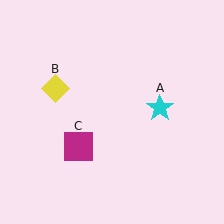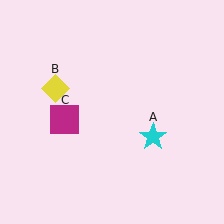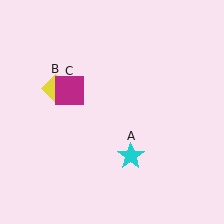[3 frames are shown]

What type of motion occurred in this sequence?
The cyan star (object A), magenta square (object C) rotated clockwise around the center of the scene.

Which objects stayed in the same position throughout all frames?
Yellow diamond (object B) remained stationary.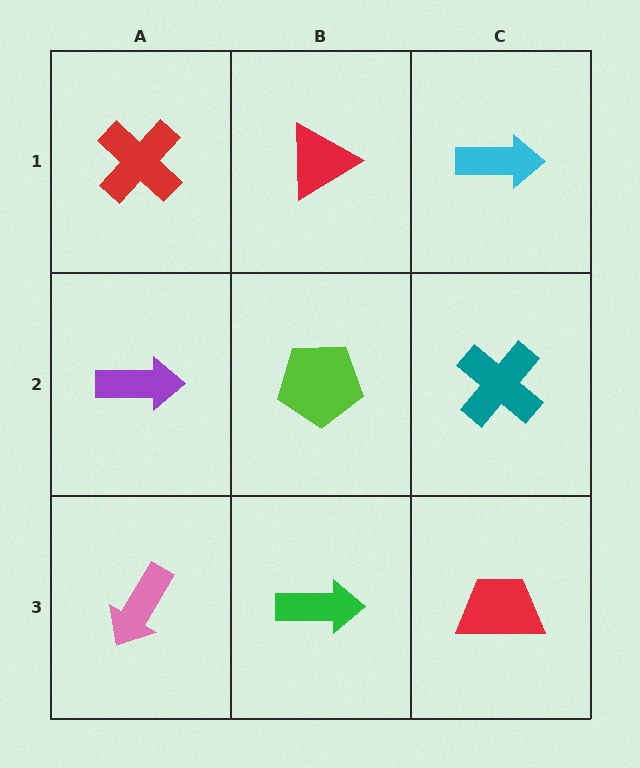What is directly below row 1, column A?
A purple arrow.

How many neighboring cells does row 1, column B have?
3.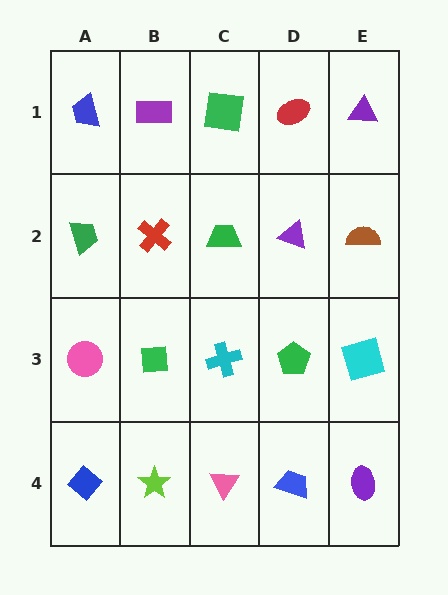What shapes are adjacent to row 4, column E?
A cyan square (row 3, column E), a blue trapezoid (row 4, column D).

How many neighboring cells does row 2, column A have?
3.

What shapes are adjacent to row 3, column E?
A brown semicircle (row 2, column E), a purple ellipse (row 4, column E), a green pentagon (row 3, column D).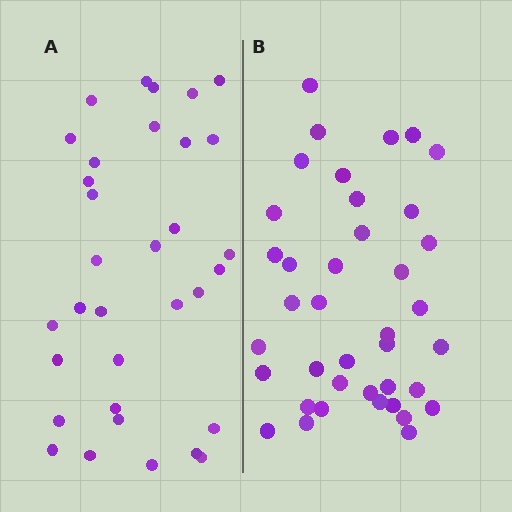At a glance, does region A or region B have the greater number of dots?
Region B (the right region) has more dots.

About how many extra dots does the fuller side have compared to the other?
Region B has about 6 more dots than region A.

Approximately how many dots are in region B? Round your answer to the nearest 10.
About 40 dots. (The exact count is 39, which rounds to 40.)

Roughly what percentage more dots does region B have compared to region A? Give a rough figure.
About 20% more.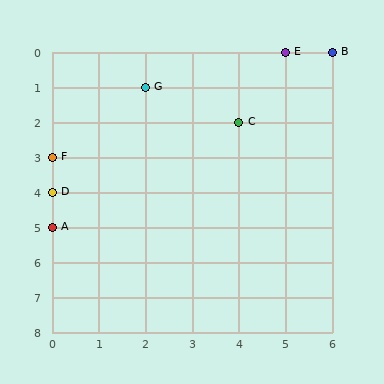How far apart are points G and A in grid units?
Points G and A are 2 columns and 4 rows apart (about 4.5 grid units diagonally).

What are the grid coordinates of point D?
Point D is at grid coordinates (0, 4).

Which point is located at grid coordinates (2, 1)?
Point G is at (2, 1).